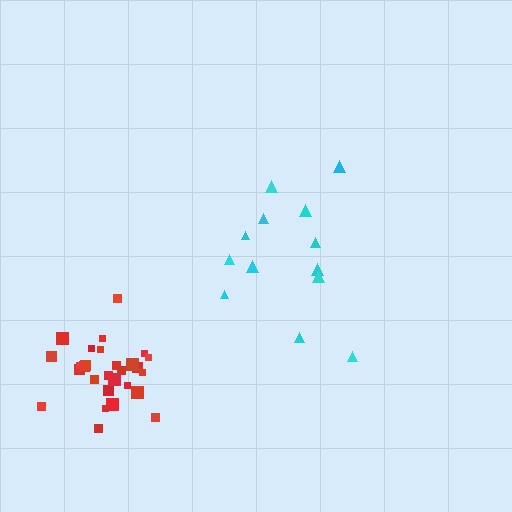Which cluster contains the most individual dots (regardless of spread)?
Red (28).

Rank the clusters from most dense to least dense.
red, cyan.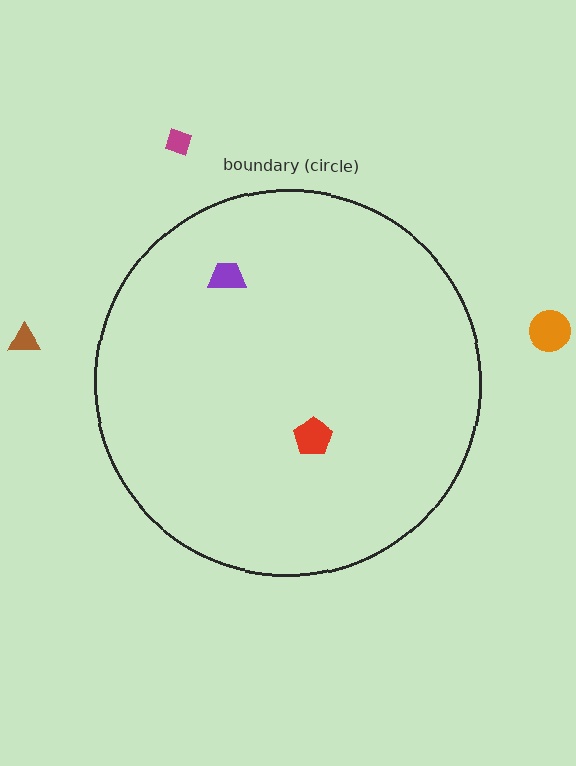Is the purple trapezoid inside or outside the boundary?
Inside.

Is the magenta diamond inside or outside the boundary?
Outside.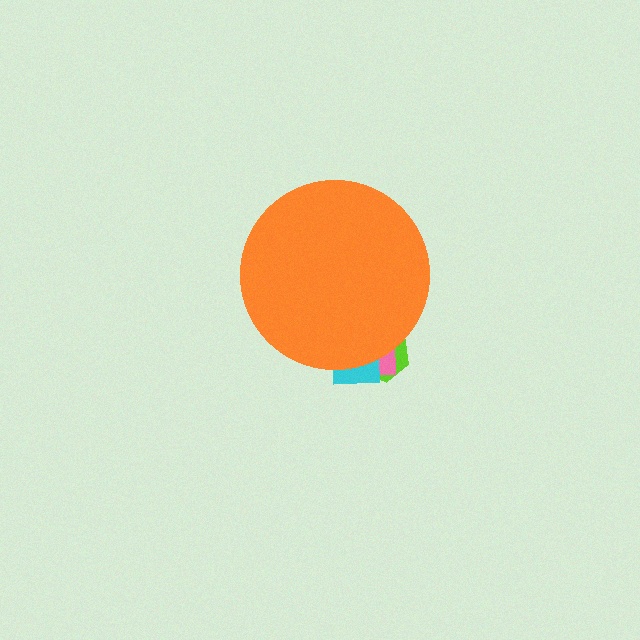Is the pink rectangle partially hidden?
Yes, the pink rectangle is partially hidden behind the orange circle.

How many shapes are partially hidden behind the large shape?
3 shapes are partially hidden.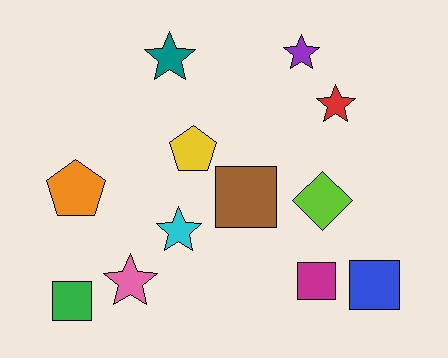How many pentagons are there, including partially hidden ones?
There are 2 pentagons.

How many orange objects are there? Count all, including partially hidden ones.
There is 1 orange object.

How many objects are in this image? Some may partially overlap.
There are 12 objects.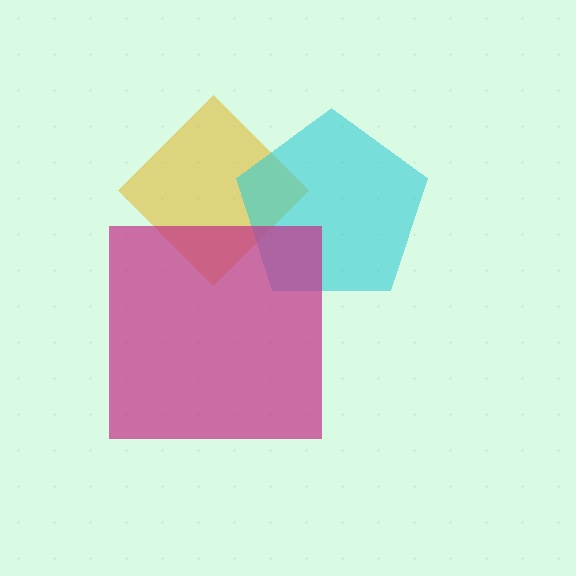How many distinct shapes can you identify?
There are 3 distinct shapes: a yellow diamond, a cyan pentagon, a magenta square.